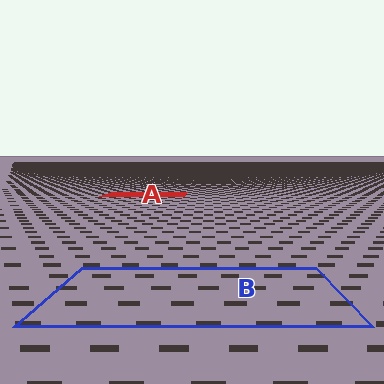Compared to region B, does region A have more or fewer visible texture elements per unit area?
Region A has more texture elements per unit area — they are packed more densely because it is farther away.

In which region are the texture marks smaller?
The texture marks are smaller in region A, because it is farther away.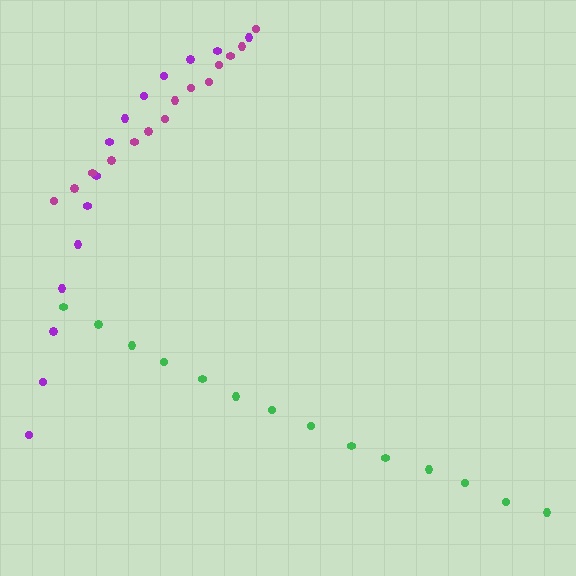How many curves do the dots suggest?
There are 3 distinct paths.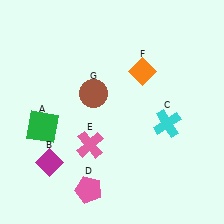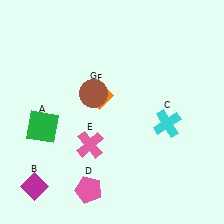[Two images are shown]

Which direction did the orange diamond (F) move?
The orange diamond (F) moved left.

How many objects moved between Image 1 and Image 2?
2 objects moved between the two images.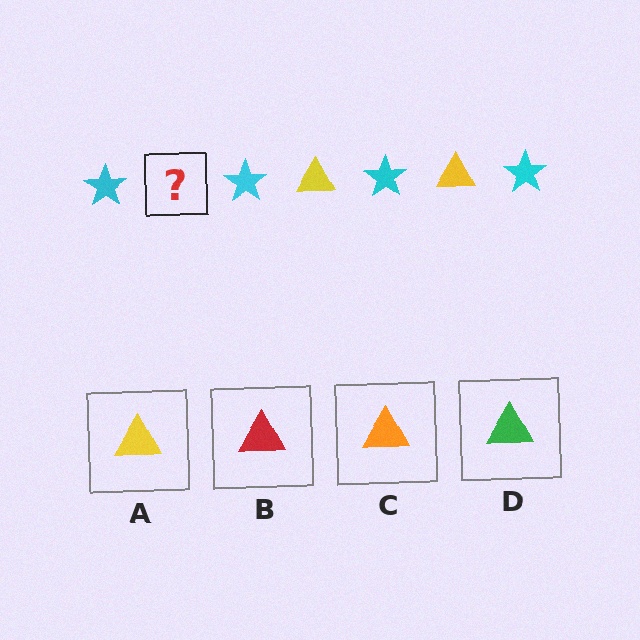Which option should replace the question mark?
Option A.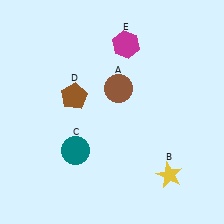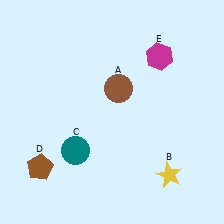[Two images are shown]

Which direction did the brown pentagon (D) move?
The brown pentagon (D) moved down.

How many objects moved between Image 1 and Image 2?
2 objects moved between the two images.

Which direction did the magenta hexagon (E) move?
The magenta hexagon (E) moved right.